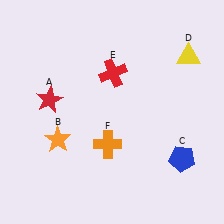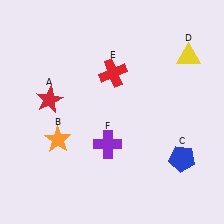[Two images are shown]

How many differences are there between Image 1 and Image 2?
There is 1 difference between the two images.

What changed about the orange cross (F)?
In Image 1, F is orange. In Image 2, it changed to purple.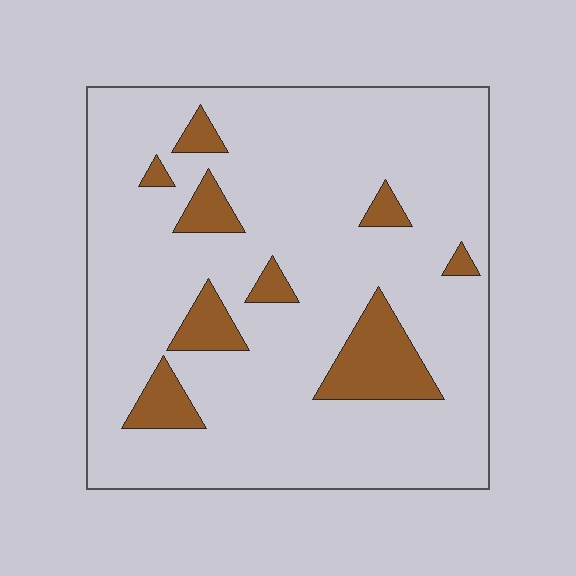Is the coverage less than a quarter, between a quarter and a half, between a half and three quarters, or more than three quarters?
Less than a quarter.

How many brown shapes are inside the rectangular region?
9.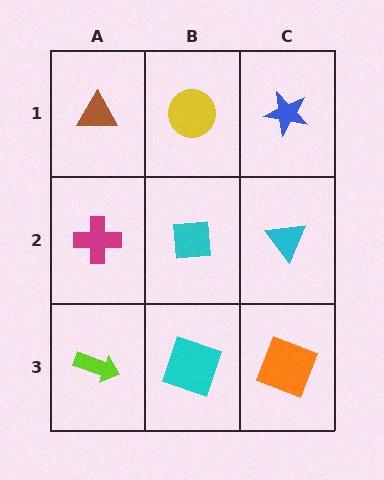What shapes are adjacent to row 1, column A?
A magenta cross (row 2, column A), a yellow circle (row 1, column B).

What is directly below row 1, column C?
A cyan triangle.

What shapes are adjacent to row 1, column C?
A cyan triangle (row 2, column C), a yellow circle (row 1, column B).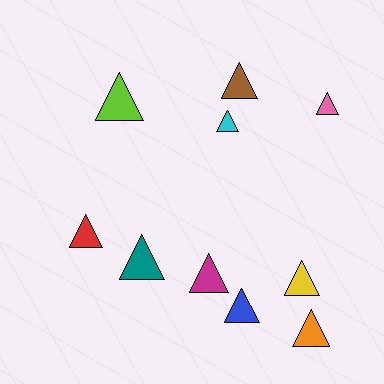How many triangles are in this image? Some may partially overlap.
There are 10 triangles.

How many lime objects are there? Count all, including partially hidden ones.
There is 1 lime object.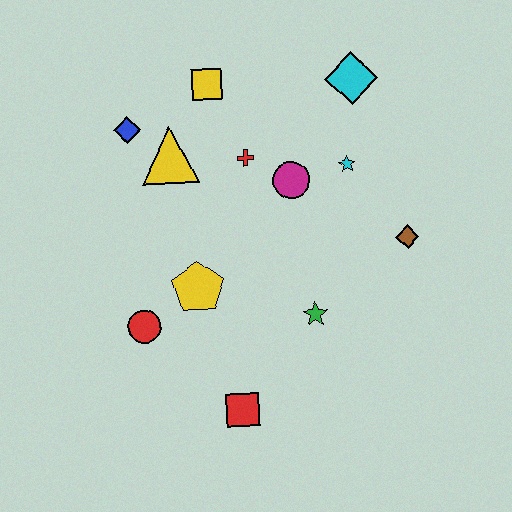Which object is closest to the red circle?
The yellow pentagon is closest to the red circle.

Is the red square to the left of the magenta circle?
Yes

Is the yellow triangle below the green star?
No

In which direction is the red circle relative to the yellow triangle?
The red circle is below the yellow triangle.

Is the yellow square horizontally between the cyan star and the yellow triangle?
Yes